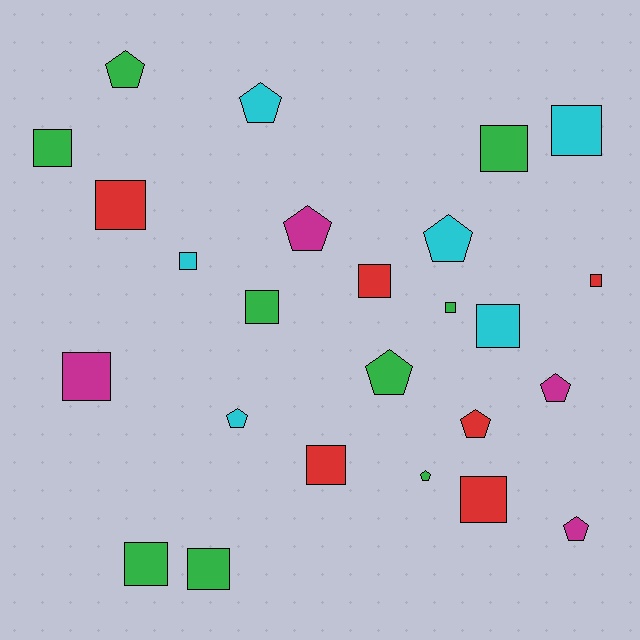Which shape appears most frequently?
Square, with 15 objects.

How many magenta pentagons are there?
There are 3 magenta pentagons.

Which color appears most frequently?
Green, with 9 objects.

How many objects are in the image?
There are 25 objects.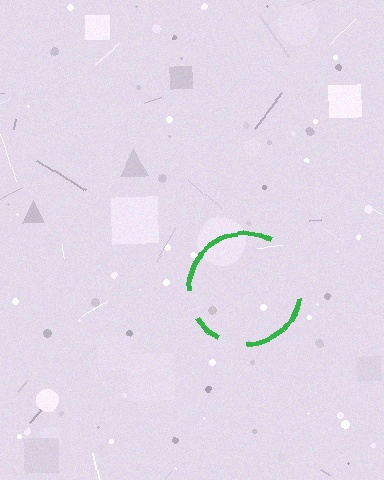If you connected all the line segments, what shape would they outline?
They would outline a circle.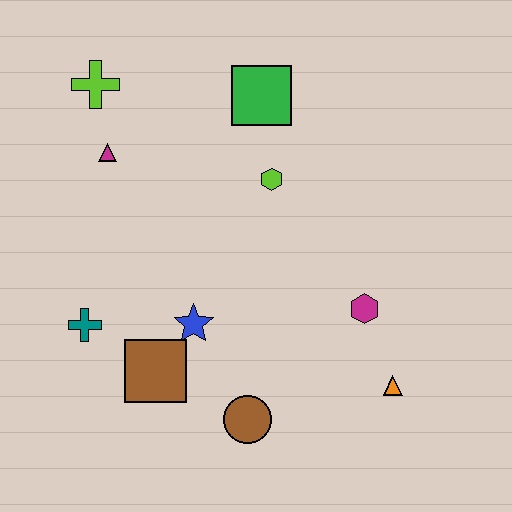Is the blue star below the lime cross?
Yes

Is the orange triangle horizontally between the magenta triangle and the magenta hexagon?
No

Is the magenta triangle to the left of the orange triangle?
Yes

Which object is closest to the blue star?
The brown square is closest to the blue star.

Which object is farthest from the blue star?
The lime cross is farthest from the blue star.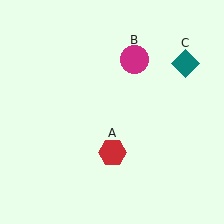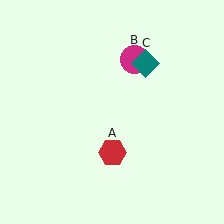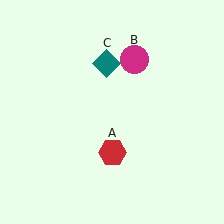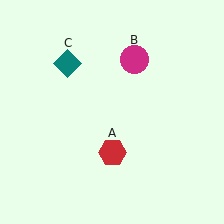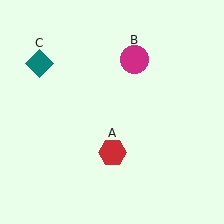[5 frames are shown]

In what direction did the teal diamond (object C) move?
The teal diamond (object C) moved left.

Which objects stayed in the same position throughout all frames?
Red hexagon (object A) and magenta circle (object B) remained stationary.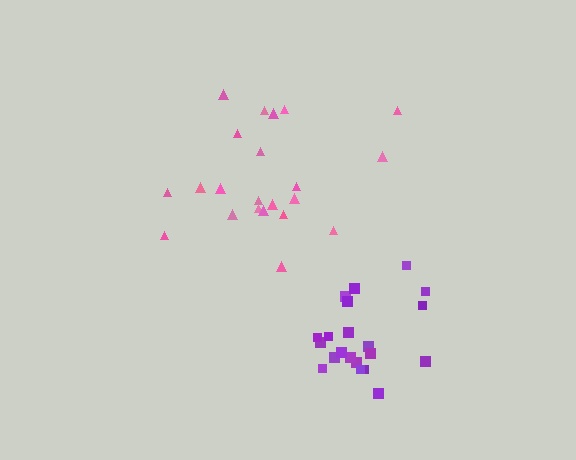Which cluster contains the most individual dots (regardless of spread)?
Pink (22).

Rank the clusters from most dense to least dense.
purple, pink.